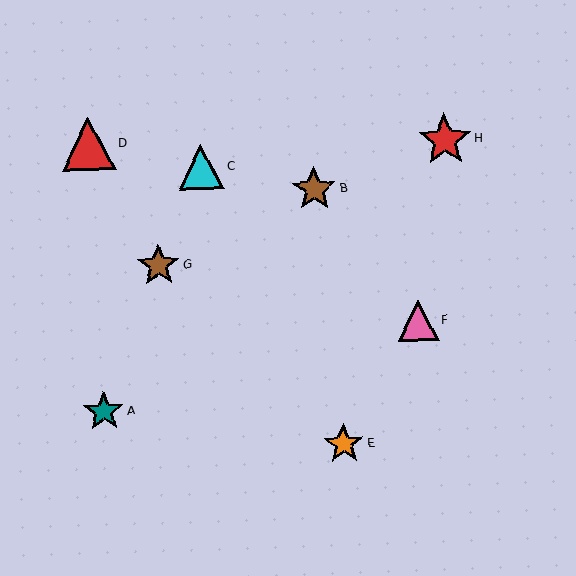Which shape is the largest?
The red triangle (labeled D) is the largest.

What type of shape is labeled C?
Shape C is a cyan triangle.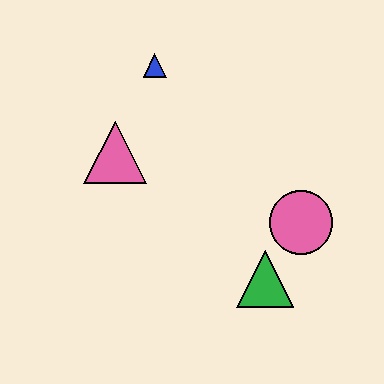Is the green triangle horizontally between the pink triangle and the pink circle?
Yes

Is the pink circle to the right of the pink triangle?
Yes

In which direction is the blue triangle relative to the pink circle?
The blue triangle is above the pink circle.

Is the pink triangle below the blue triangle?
Yes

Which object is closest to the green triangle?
The pink circle is closest to the green triangle.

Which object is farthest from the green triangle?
The blue triangle is farthest from the green triangle.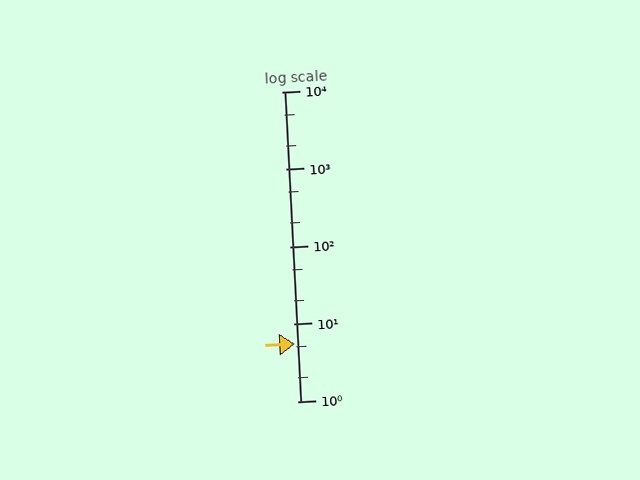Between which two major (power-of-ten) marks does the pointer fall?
The pointer is between 1 and 10.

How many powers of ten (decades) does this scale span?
The scale spans 4 decades, from 1 to 10000.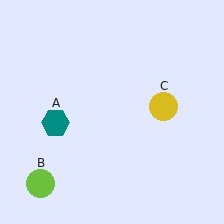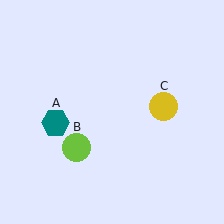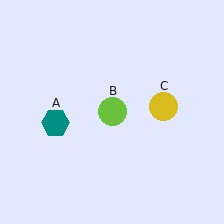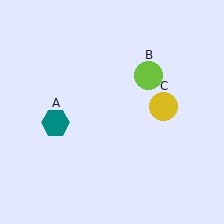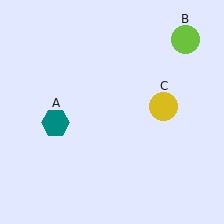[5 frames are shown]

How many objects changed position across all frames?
1 object changed position: lime circle (object B).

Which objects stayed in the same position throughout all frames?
Teal hexagon (object A) and yellow circle (object C) remained stationary.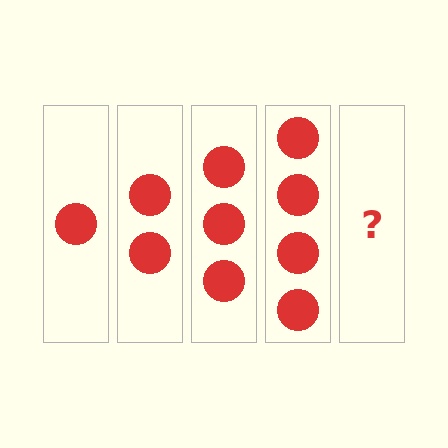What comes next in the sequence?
The next element should be 5 circles.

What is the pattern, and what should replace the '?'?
The pattern is that each step adds one more circle. The '?' should be 5 circles.